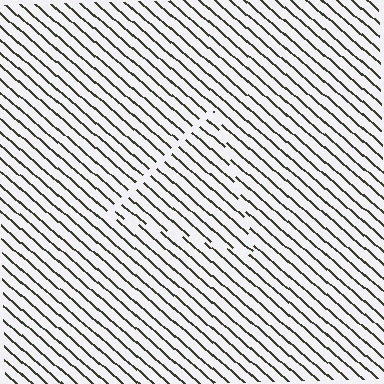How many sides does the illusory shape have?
3 sides — the line-ends trace a triangle.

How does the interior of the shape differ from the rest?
The interior of the shape contains the same grating, shifted by half a period — the contour is defined by the phase discontinuity where line-ends from the inner and outer gratings abut.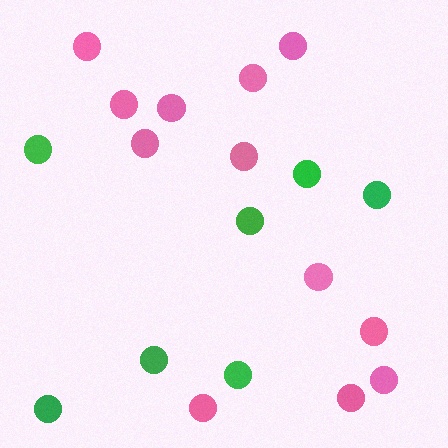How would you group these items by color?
There are 2 groups: one group of pink circles (12) and one group of green circles (7).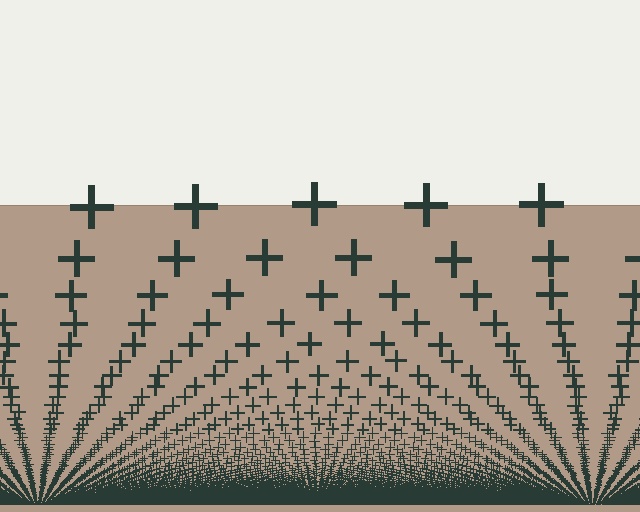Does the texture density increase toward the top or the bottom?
Density increases toward the bottom.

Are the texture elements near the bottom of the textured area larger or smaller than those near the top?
Smaller. The gradient is inverted — elements near the bottom are smaller and denser.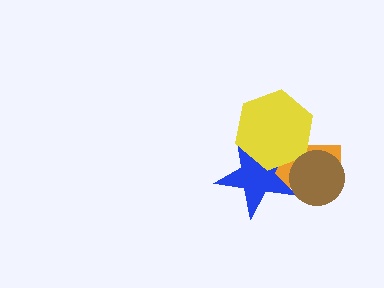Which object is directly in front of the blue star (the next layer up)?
The yellow hexagon is directly in front of the blue star.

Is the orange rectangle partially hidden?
Yes, it is partially covered by another shape.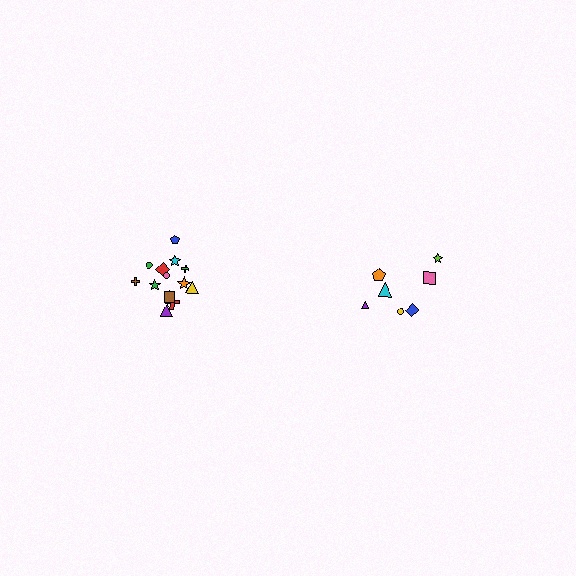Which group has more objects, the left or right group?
The left group.